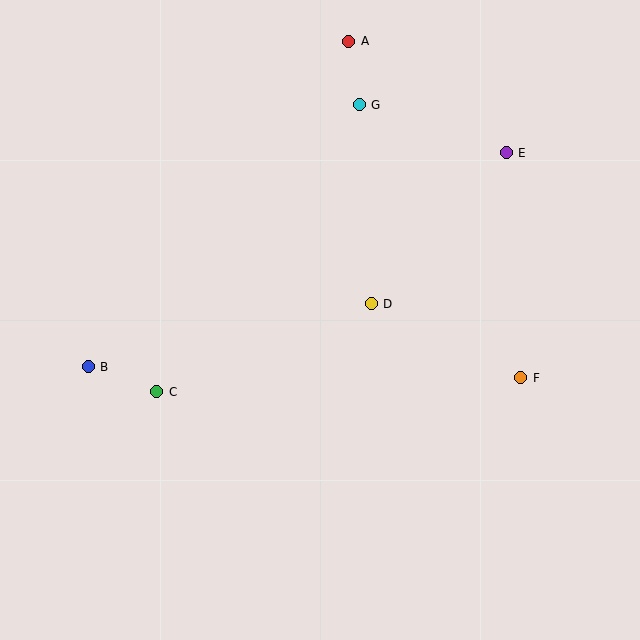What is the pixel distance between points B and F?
The distance between B and F is 432 pixels.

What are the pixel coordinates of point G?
Point G is at (359, 105).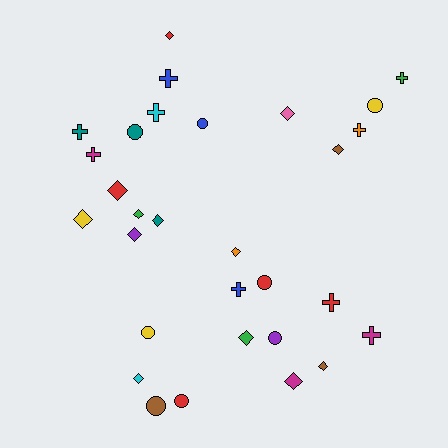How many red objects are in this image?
There are 5 red objects.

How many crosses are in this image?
There are 9 crosses.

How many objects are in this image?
There are 30 objects.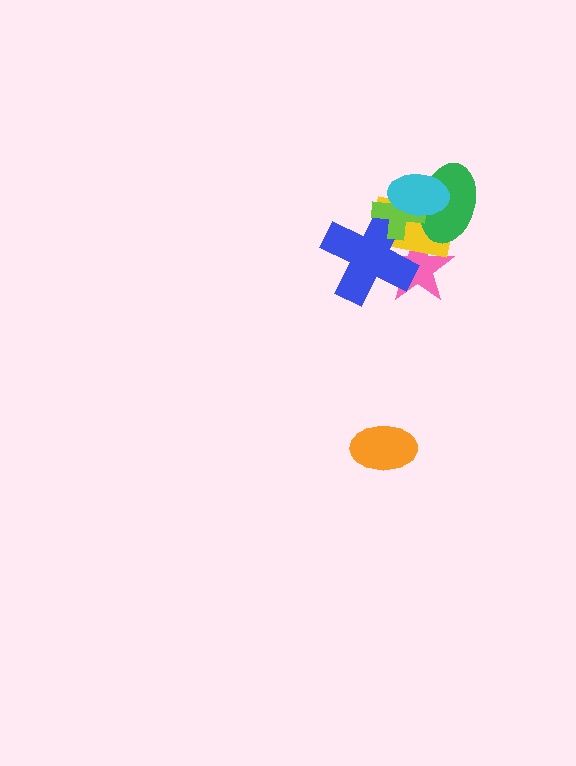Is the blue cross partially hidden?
Yes, it is partially covered by another shape.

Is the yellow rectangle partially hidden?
Yes, it is partially covered by another shape.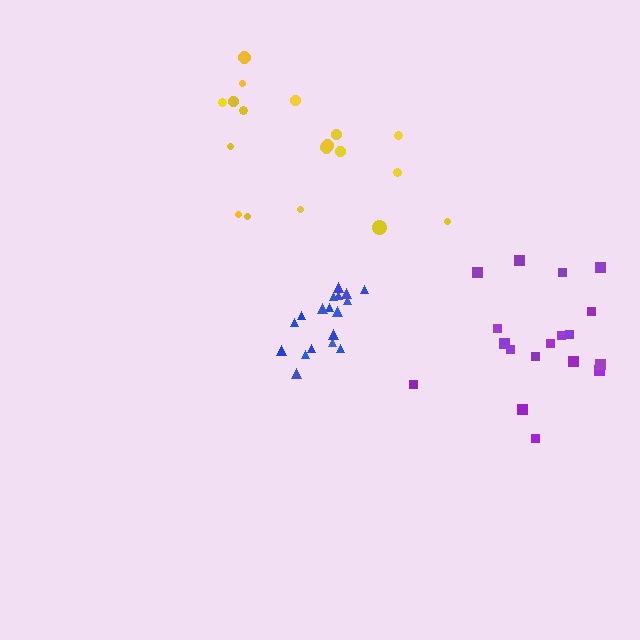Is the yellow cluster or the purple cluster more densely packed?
Purple.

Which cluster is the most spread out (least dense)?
Yellow.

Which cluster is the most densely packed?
Blue.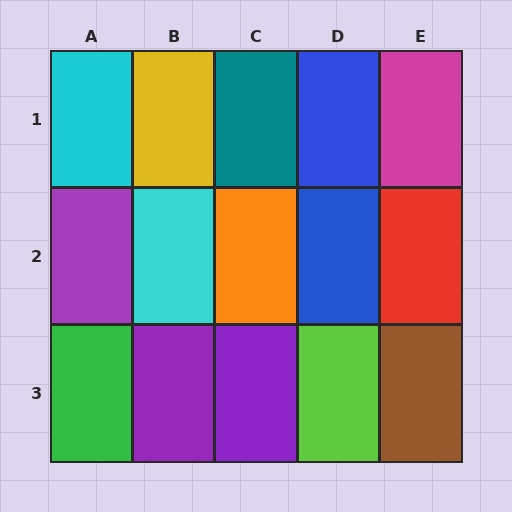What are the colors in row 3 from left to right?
Green, purple, purple, lime, brown.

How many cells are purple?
3 cells are purple.